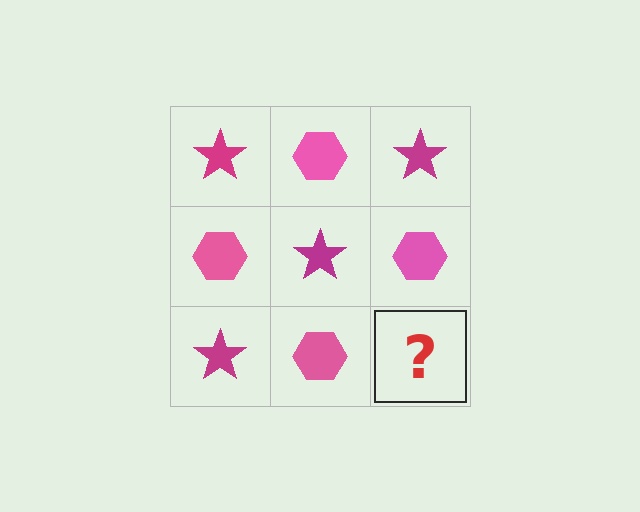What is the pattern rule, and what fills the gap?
The rule is that it alternates magenta star and pink hexagon in a checkerboard pattern. The gap should be filled with a magenta star.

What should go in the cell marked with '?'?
The missing cell should contain a magenta star.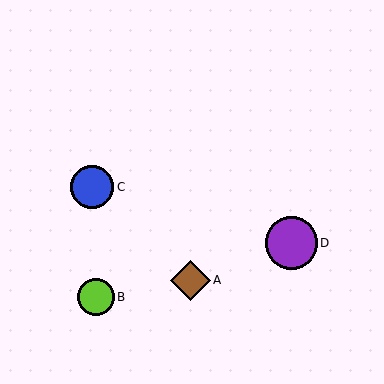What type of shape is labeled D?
Shape D is a purple circle.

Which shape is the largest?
The purple circle (labeled D) is the largest.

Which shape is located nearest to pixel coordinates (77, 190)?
The blue circle (labeled C) at (92, 187) is nearest to that location.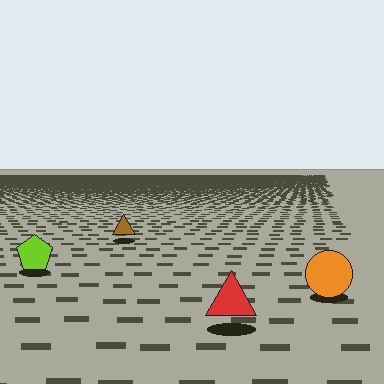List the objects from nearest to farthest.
From nearest to farthest: the red triangle, the orange circle, the lime pentagon, the brown triangle.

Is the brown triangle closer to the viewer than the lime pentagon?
No. The lime pentagon is closer — you can tell from the texture gradient: the ground texture is coarser near it.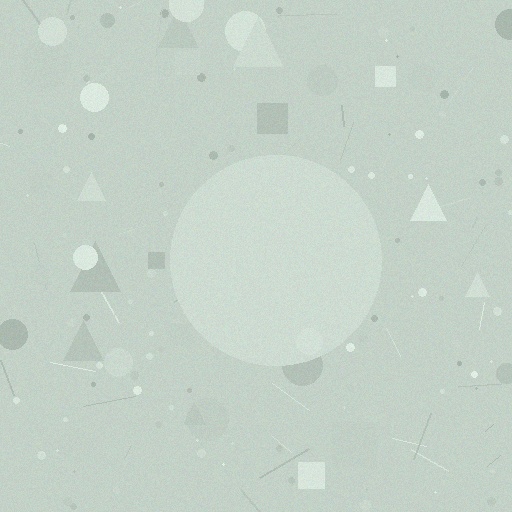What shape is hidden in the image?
A circle is hidden in the image.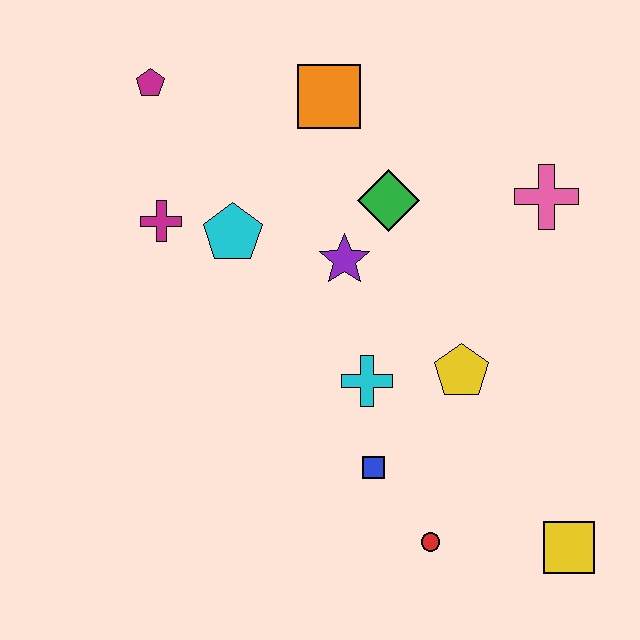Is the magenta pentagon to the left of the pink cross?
Yes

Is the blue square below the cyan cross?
Yes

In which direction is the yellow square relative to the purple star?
The yellow square is below the purple star.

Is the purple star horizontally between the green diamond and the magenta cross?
Yes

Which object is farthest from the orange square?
The yellow square is farthest from the orange square.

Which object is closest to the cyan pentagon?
The magenta cross is closest to the cyan pentagon.